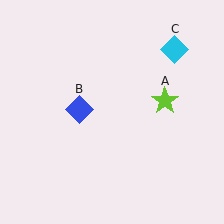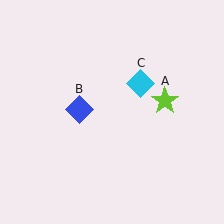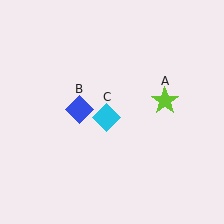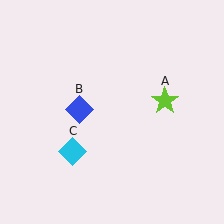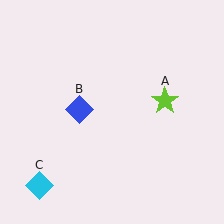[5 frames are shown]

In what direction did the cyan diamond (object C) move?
The cyan diamond (object C) moved down and to the left.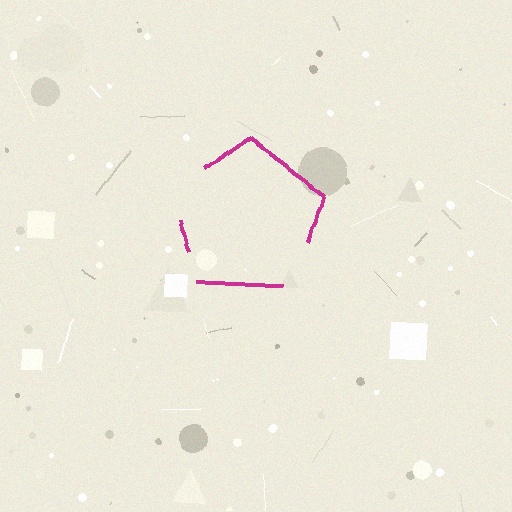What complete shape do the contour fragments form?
The contour fragments form a pentagon.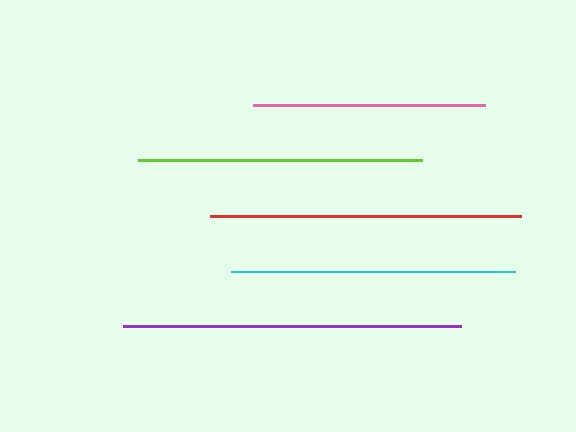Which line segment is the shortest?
The pink line is the shortest at approximately 232 pixels.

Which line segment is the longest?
The purple line is the longest at approximately 338 pixels.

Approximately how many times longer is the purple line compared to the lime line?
The purple line is approximately 1.2 times the length of the lime line.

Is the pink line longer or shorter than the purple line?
The purple line is longer than the pink line.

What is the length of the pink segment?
The pink segment is approximately 232 pixels long.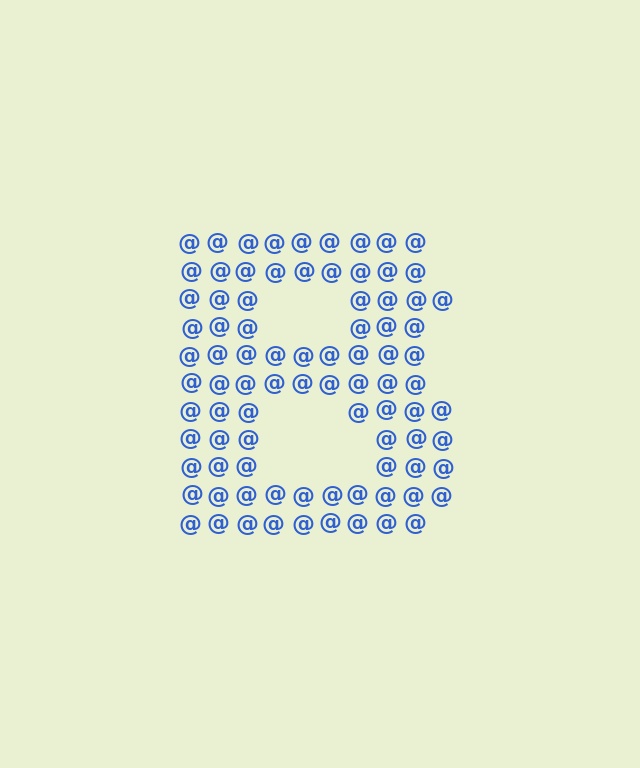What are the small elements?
The small elements are at signs.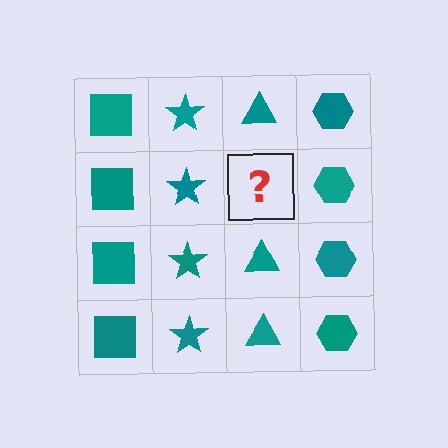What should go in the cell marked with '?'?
The missing cell should contain a teal triangle.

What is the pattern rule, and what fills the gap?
The rule is that each column has a consistent shape. The gap should be filled with a teal triangle.